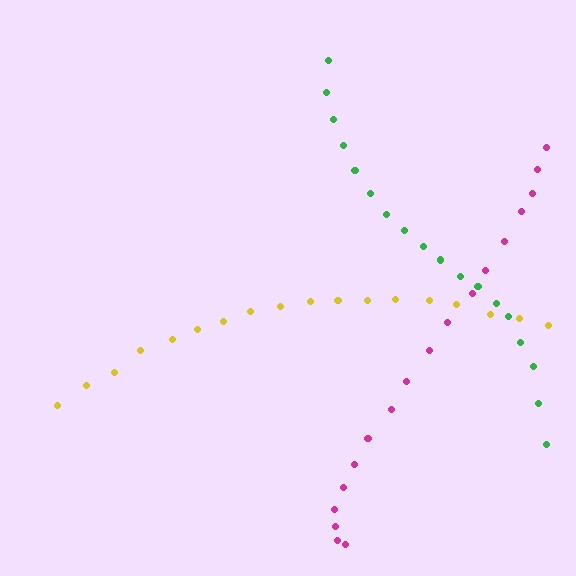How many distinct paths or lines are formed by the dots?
There are 3 distinct paths.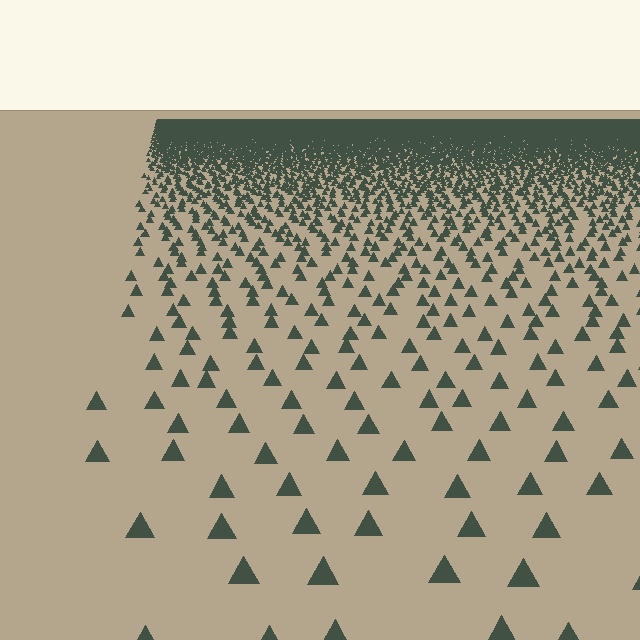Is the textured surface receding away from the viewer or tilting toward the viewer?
The surface is receding away from the viewer. Texture elements get smaller and denser toward the top.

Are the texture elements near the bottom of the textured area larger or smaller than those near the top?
Larger. Near the bottom, elements are closer to the viewer and appear at a bigger on-screen size.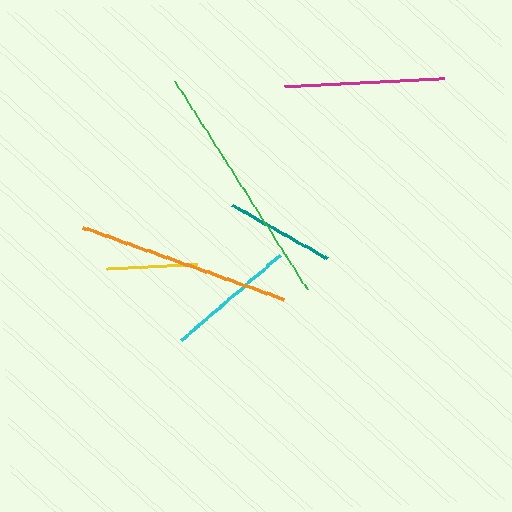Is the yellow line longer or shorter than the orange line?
The orange line is longer than the yellow line.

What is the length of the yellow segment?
The yellow segment is approximately 92 pixels long.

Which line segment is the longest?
The green line is the longest at approximately 248 pixels.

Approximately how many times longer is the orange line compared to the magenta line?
The orange line is approximately 1.3 times the length of the magenta line.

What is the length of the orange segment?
The orange segment is approximately 214 pixels long.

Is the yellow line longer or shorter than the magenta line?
The magenta line is longer than the yellow line.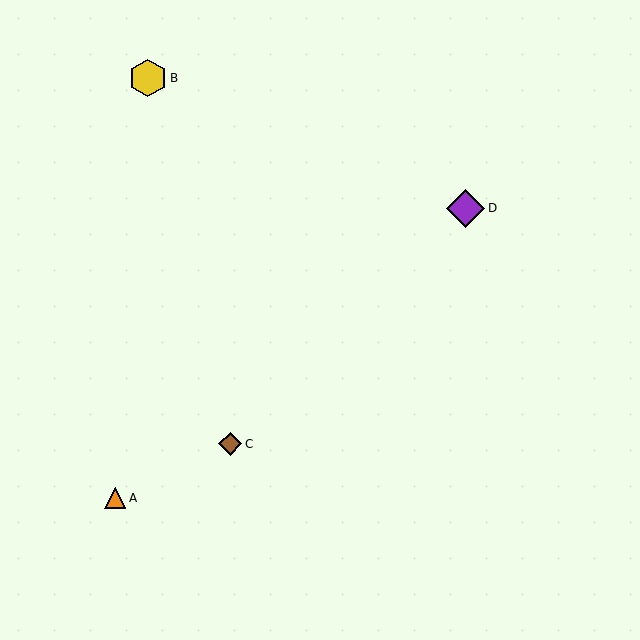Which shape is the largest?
The purple diamond (labeled D) is the largest.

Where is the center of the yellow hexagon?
The center of the yellow hexagon is at (148, 78).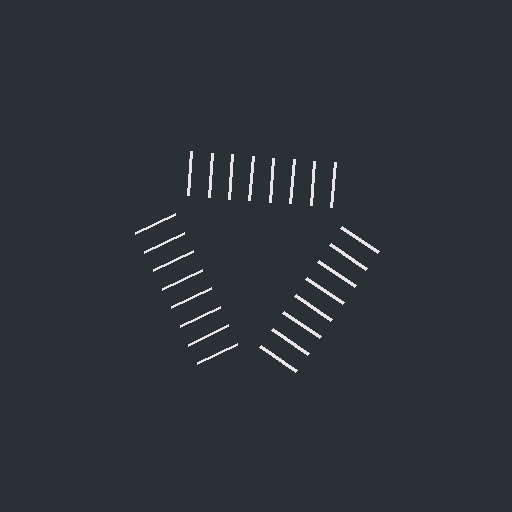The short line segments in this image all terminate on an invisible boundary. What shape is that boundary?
An illusory triangle — the line segments terminate on its edges but no continuous stroke is drawn.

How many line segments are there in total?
24 — 8 along each of the 3 edges.